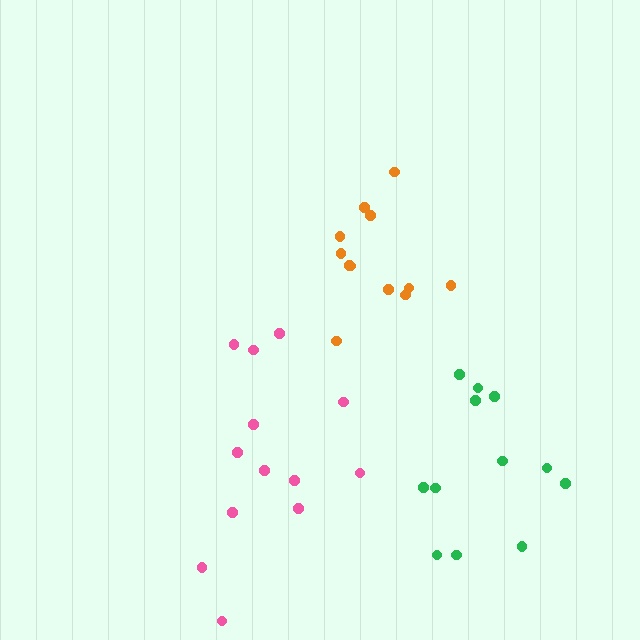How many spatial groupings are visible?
There are 3 spatial groupings.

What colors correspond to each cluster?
The clusters are colored: orange, green, pink.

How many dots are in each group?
Group 1: 12 dots, Group 2: 12 dots, Group 3: 13 dots (37 total).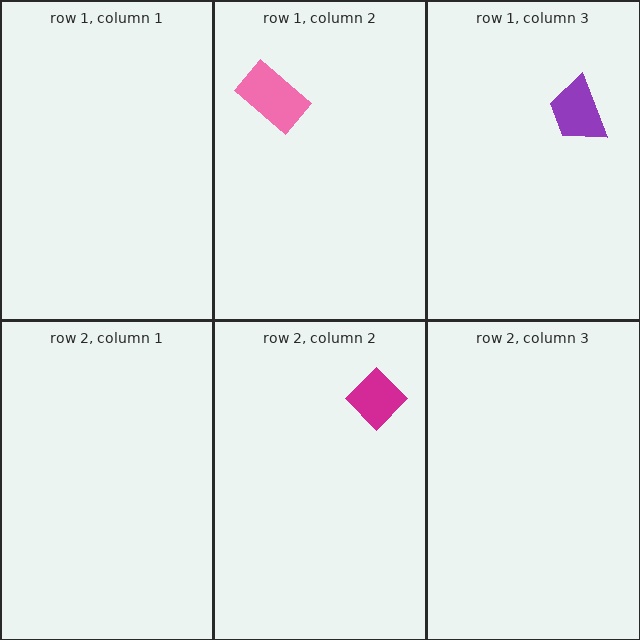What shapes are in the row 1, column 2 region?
The pink rectangle.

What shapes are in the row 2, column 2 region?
The magenta diamond.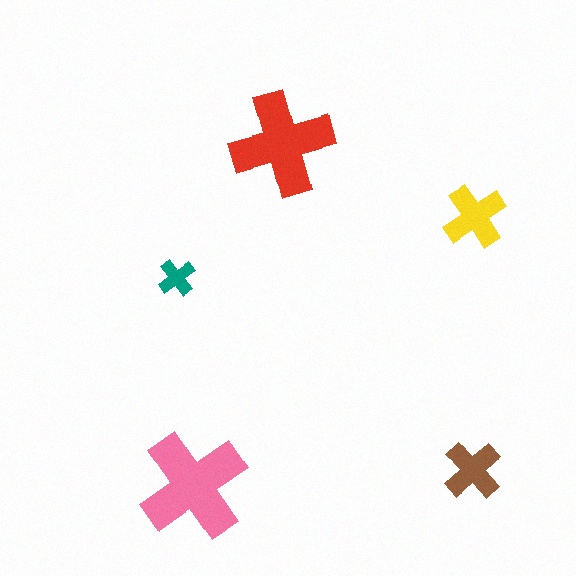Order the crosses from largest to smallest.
the pink one, the red one, the yellow one, the brown one, the teal one.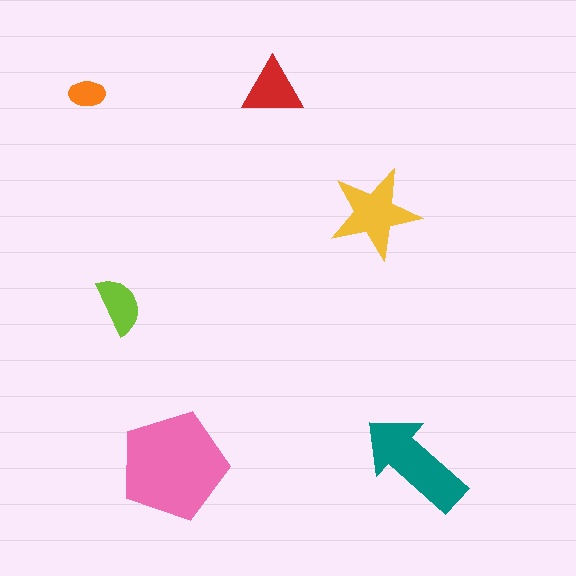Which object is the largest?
The pink pentagon.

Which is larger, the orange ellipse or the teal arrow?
The teal arrow.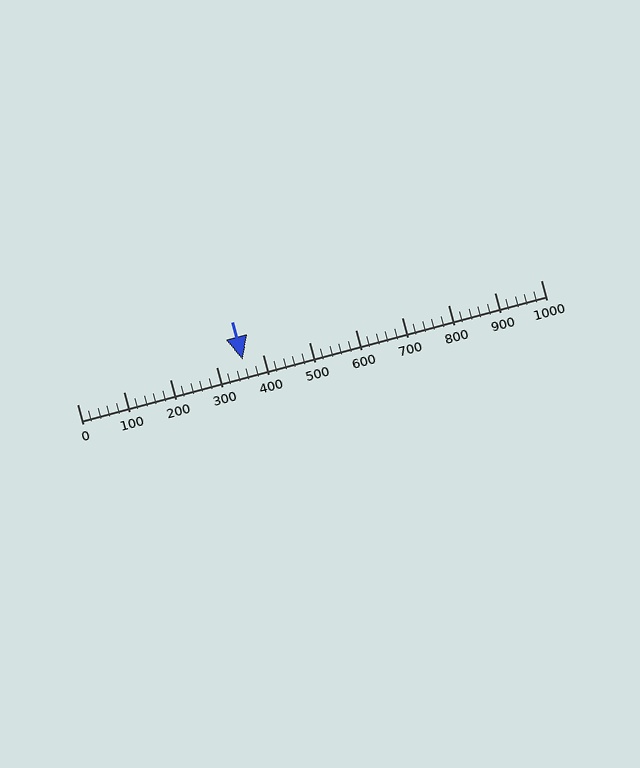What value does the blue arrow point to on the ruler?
The blue arrow points to approximately 357.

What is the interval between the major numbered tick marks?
The major tick marks are spaced 100 units apart.